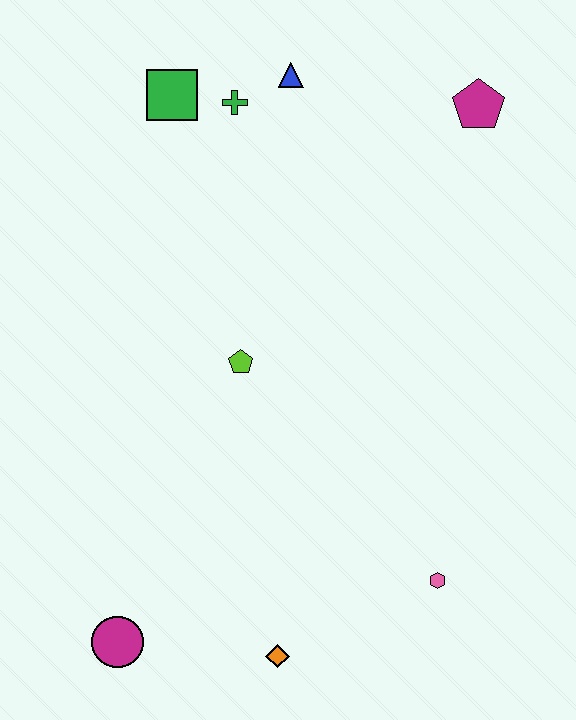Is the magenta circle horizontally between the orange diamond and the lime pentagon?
No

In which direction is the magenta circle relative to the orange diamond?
The magenta circle is to the left of the orange diamond.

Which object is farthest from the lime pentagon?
The magenta pentagon is farthest from the lime pentagon.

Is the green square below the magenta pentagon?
No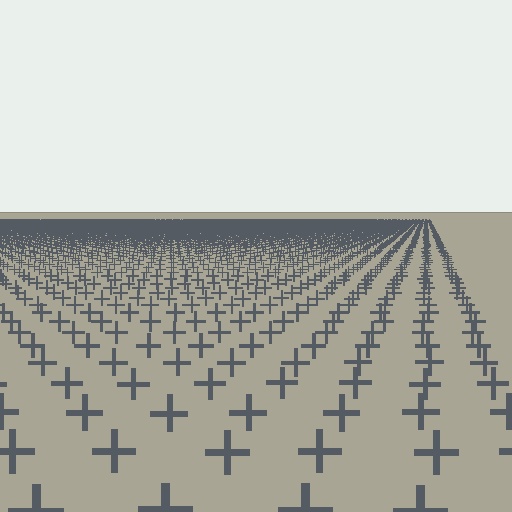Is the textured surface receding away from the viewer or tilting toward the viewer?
The surface is receding away from the viewer. Texture elements get smaller and denser toward the top.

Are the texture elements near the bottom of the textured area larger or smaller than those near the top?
Larger. Near the bottom, elements are closer to the viewer and appear at a bigger on-screen size.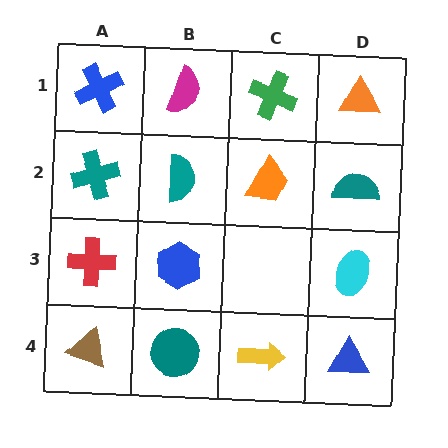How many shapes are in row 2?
4 shapes.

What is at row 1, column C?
A green cross.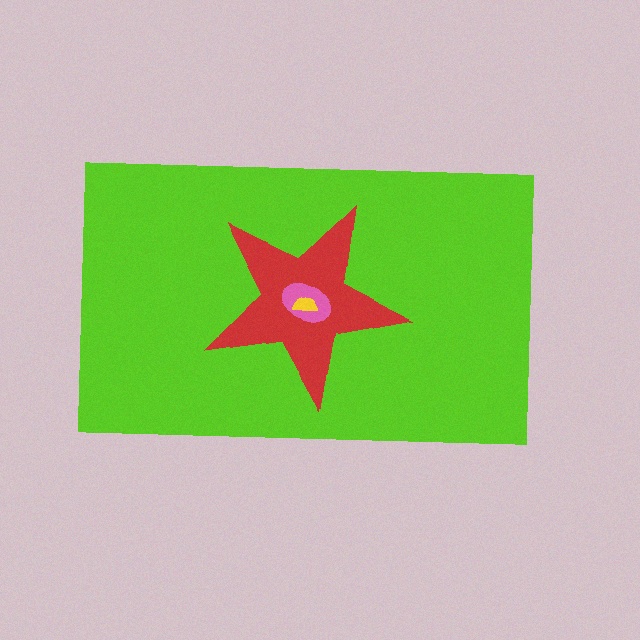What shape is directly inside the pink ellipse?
The yellow semicircle.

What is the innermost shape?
The yellow semicircle.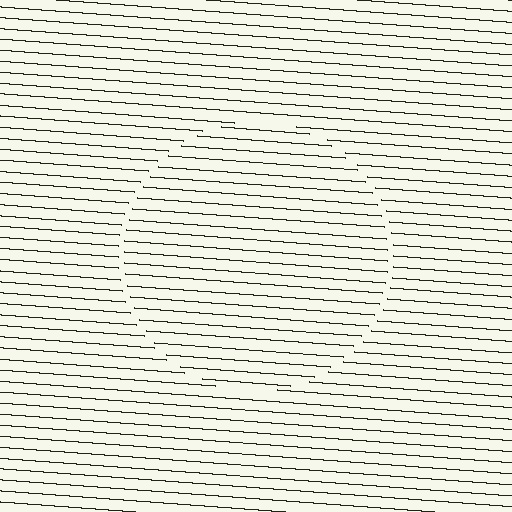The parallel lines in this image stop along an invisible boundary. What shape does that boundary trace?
An illusory circle. The interior of the shape contains the same grating, shifted by half a period — the contour is defined by the phase discontinuity where line-ends from the inner and outer gratings abut.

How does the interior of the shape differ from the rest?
The interior of the shape contains the same grating, shifted by half a period — the contour is defined by the phase discontinuity where line-ends from the inner and outer gratings abut.